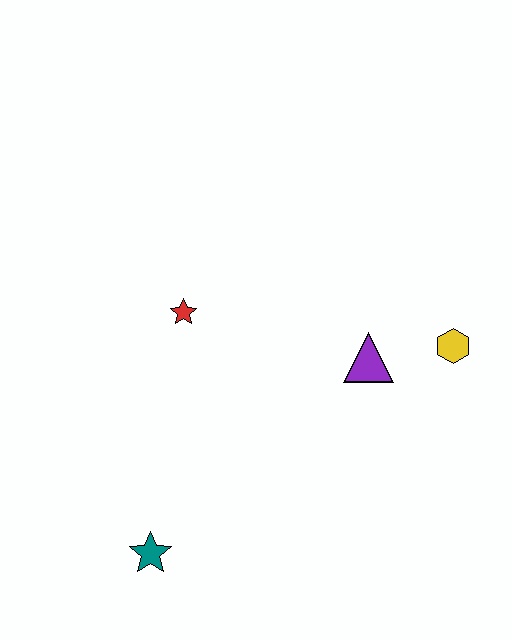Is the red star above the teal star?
Yes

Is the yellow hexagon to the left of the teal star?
No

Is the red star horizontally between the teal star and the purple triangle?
Yes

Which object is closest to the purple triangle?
The yellow hexagon is closest to the purple triangle.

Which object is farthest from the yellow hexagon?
The teal star is farthest from the yellow hexagon.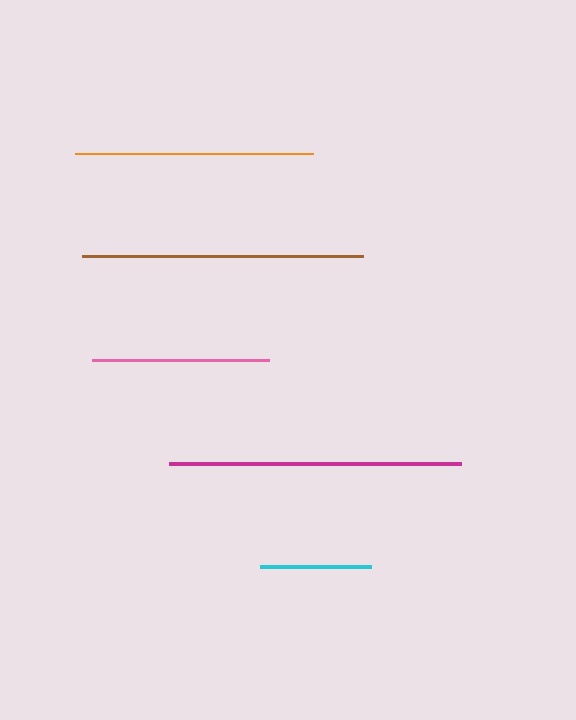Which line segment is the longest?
The magenta line is the longest at approximately 291 pixels.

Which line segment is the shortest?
The cyan line is the shortest at approximately 111 pixels.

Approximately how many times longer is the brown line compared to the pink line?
The brown line is approximately 1.6 times the length of the pink line.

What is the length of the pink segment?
The pink segment is approximately 177 pixels long.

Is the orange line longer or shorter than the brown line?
The brown line is longer than the orange line.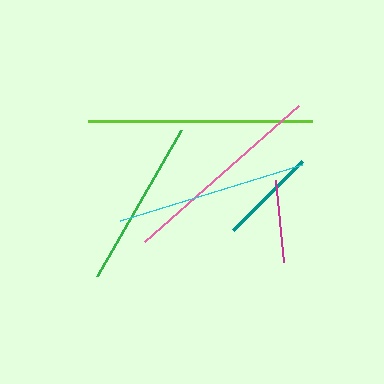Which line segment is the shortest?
The magenta line is the shortest at approximately 83 pixels.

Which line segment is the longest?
The lime line is the longest at approximately 223 pixels.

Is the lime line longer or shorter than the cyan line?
The lime line is longer than the cyan line.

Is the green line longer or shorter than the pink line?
The pink line is longer than the green line.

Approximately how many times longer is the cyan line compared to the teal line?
The cyan line is approximately 2.0 times the length of the teal line.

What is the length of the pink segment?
The pink segment is approximately 206 pixels long.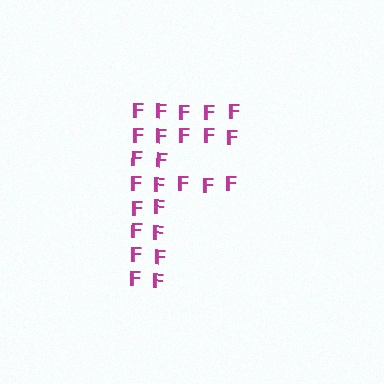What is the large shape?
The large shape is the letter F.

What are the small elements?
The small elements are letter F's.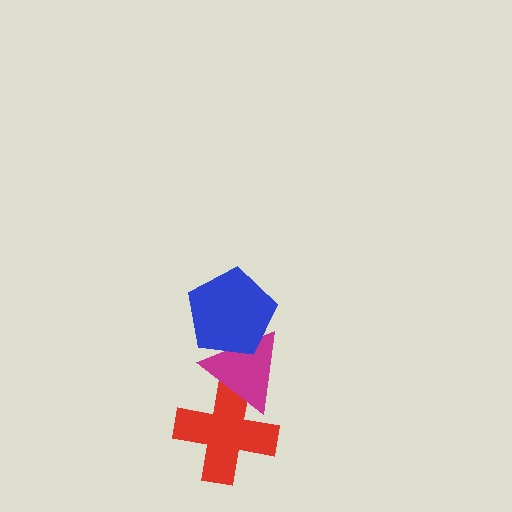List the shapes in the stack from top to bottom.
From top to bottom: the blue pentagon, the magenta triangle, the red cross.